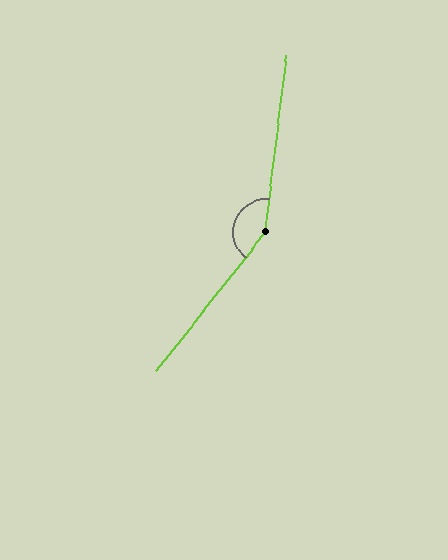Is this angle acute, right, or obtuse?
It is obtuse.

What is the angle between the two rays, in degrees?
Approximately 149 degrees.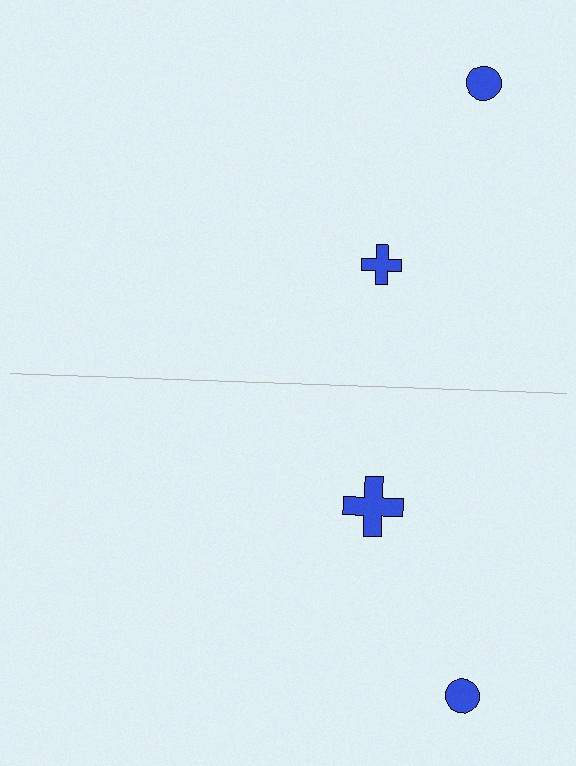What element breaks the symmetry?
The blue cross on the bottom side has a different size than its mirror counterpart.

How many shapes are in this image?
There are 4 shapes in this image.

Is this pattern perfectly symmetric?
No, the pattern is not perfectly symmetric. The blue cross on the bottom side has a different size than its mirror counterpart.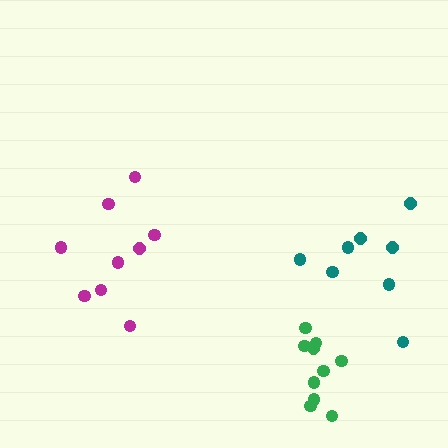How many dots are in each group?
Group 1: 9 dots, Group 2: 8 dots, Group 3: 10 dots (27 total).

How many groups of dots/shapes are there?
There are 3 groups.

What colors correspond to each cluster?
The clusters are colored: magenta, teal, green.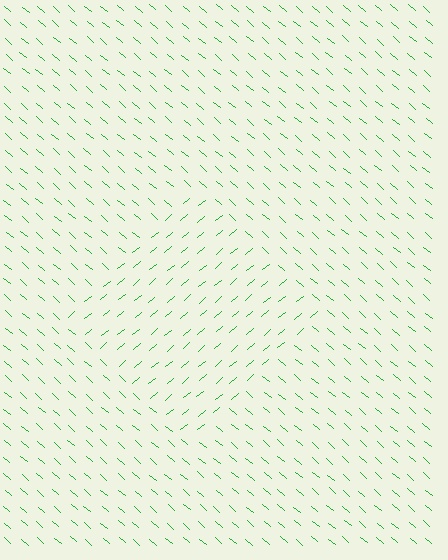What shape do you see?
I see a diamond.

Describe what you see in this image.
The image is filled with small green line segments. A diamond region in the image has lines oriented differently from the surrounding lines, creating a visible texture boundary.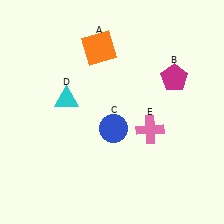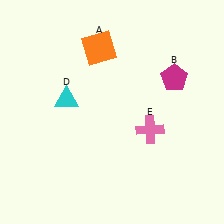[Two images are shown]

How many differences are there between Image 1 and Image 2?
There is 1 difference between the two images.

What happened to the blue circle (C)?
The blue circle (C) was removed in Image 2. It was in the bottom-right area of Image 1.